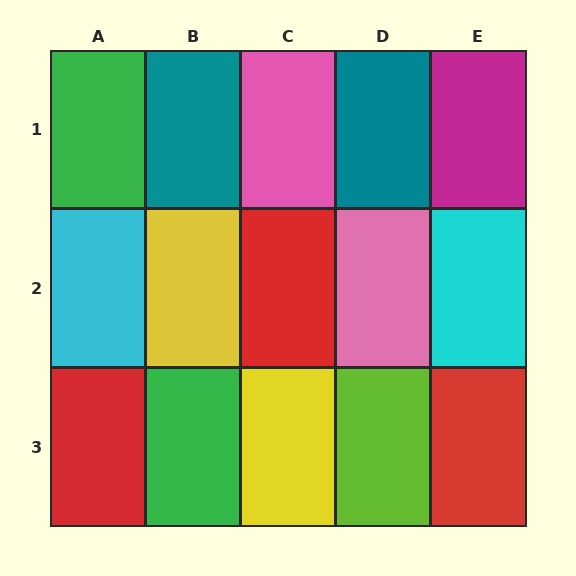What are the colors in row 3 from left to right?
Red, green, yellow, lime, red.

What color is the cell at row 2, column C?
Red.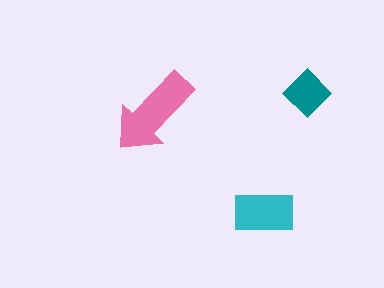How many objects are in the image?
There are 3 objects in the image.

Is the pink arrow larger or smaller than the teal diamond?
Larger.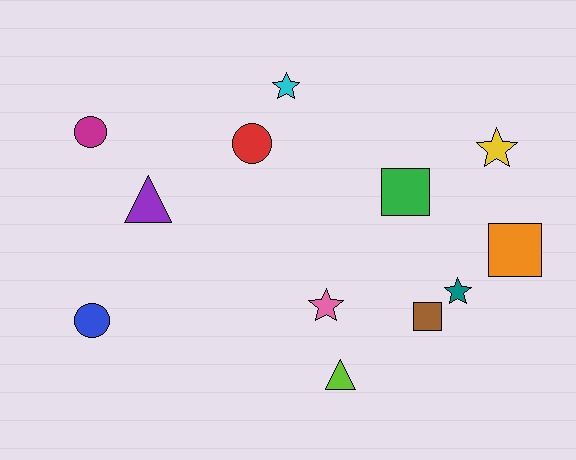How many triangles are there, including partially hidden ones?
There are 2 triangles.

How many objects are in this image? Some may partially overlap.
There are 12 objects.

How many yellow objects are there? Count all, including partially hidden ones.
There is 1 yellow object.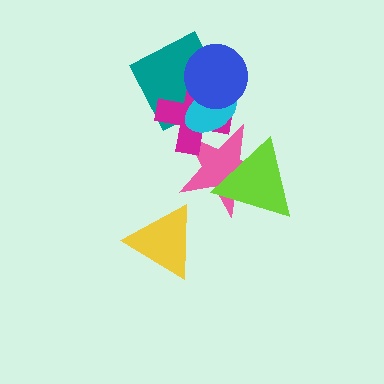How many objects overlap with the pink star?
3 objects overlap with the pink star.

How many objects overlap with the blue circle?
3 objects overlap with the blue circle.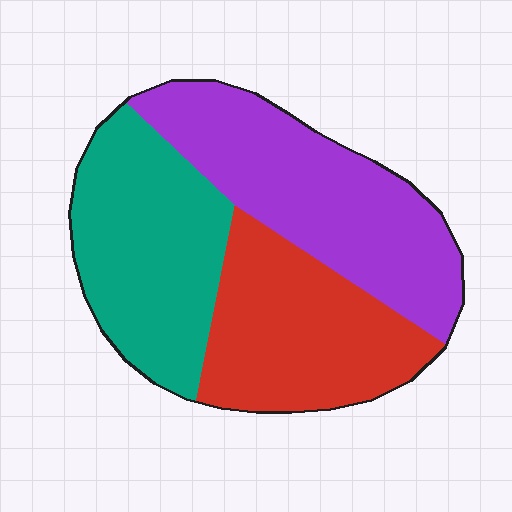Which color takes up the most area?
Purple, at roughly 35%.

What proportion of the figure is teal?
Teal takes up between a quarter and a half of the figure.